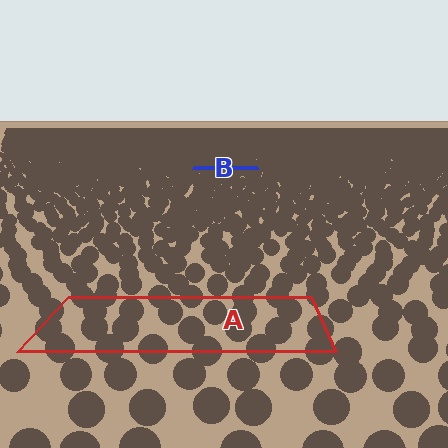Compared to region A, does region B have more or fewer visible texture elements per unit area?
Region B has more texture elements per unit area — they are packed more densely because it is farther away.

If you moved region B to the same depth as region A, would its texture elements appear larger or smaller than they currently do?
They would appear larger. At a closer depth, the same texture elements are projected at a bigger on-screen size.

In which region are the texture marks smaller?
The texture marks are smaller in region B, because it is farther away.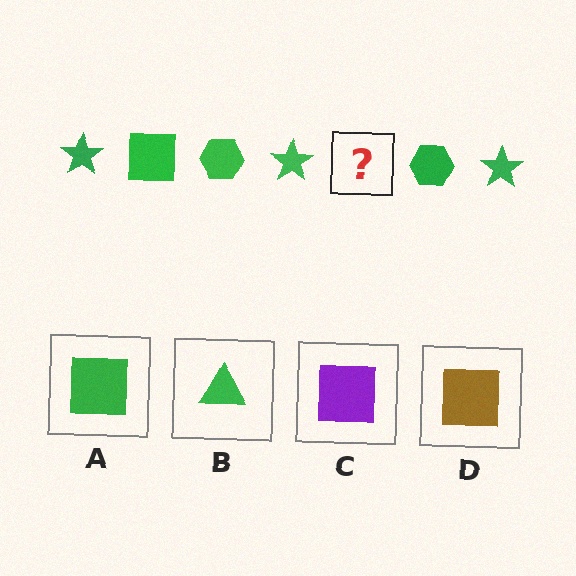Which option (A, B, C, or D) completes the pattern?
A.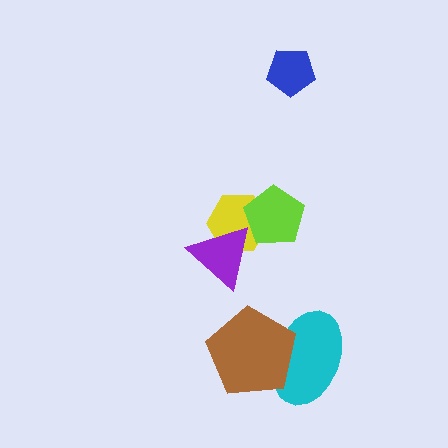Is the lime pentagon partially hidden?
No, no other shape covers it.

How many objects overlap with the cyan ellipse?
1 object overlaps with the cyan ellipse.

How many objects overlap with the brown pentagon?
1 object overlaps with the brown pentagon.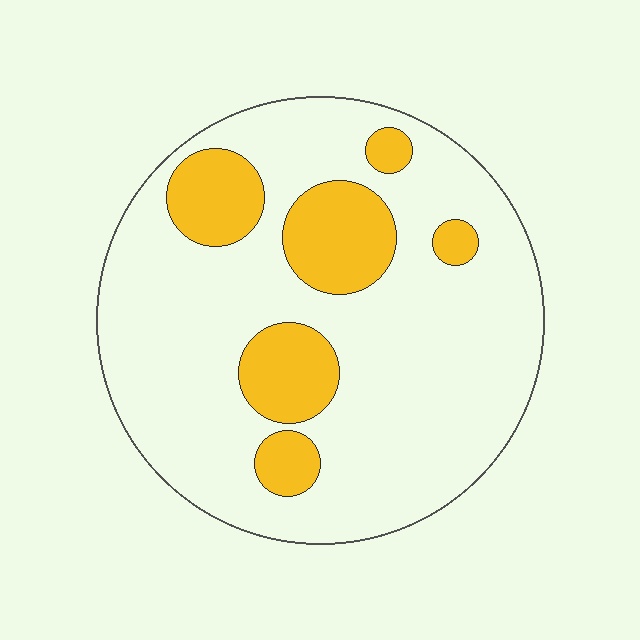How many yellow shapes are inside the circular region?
6.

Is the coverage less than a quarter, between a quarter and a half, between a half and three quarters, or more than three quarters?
Less than a quarter.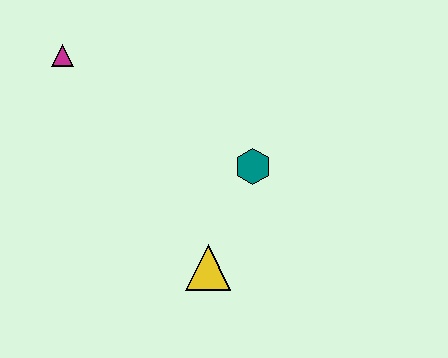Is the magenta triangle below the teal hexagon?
No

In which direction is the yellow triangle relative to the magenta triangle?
The yellow triangle is below the magenta triangle.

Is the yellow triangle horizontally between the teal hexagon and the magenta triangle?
Yes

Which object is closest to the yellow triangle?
The teal hexagon is closest to the yellow triangle.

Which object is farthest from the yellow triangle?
The magenta triangle is farthest from the yellow triangle.